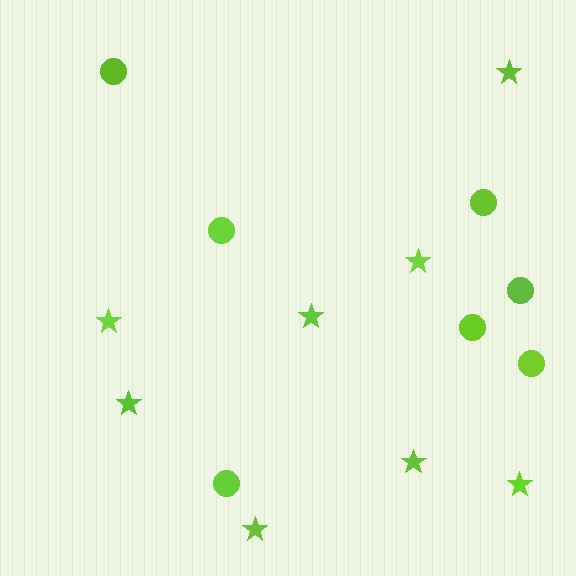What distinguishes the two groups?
There are 2 groups: one group of stars (8) and one group of circles (7).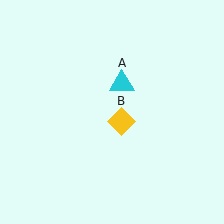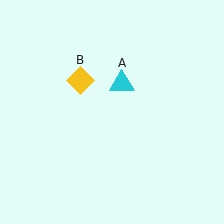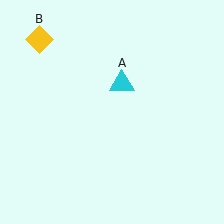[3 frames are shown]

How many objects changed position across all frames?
1 object changed position: yellow diamond (object B).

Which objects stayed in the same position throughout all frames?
Cyan triangle (object A) remained stationary.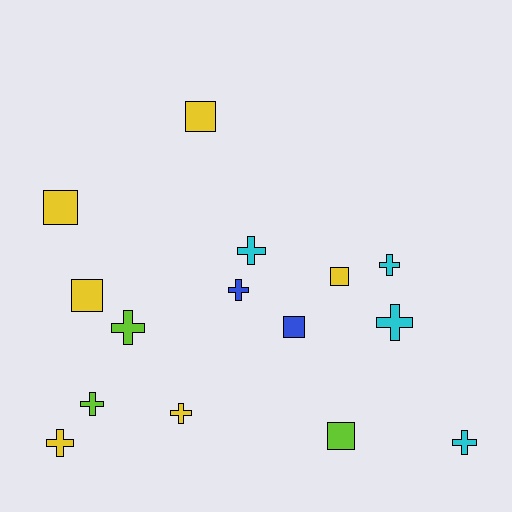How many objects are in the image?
There are 15 objects.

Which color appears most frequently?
Yellow, with 6 objects.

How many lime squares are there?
There is 1 lime square.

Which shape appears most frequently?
Cross, with 9 objects.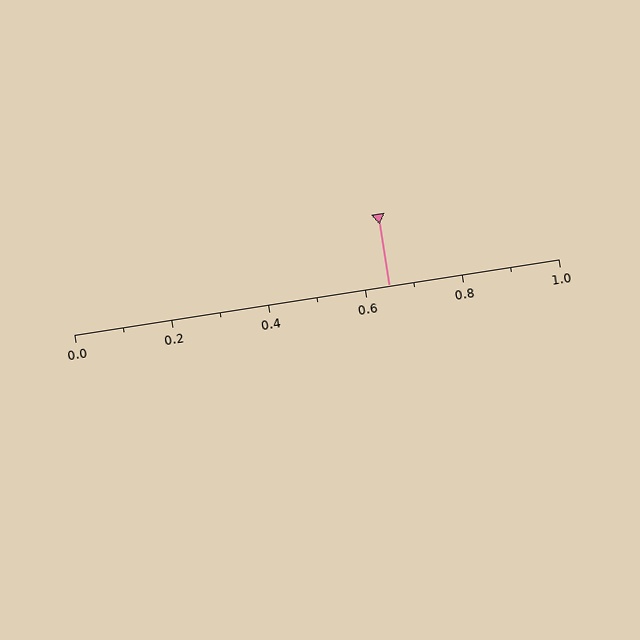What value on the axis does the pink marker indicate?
The marker indicates approximately 0.65.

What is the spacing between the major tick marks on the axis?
The major ticks are spaced 0.2 apart.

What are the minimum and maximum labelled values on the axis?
The axis runs from 0.0 to 1.0.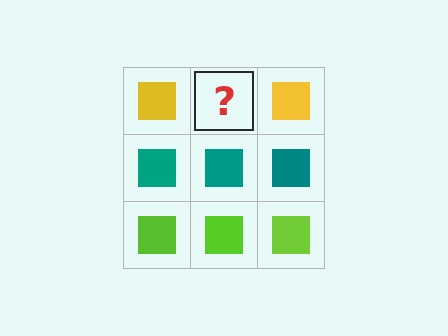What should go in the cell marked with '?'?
The missing cell should contain a yellow square.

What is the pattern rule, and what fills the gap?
The rule is that each row has a consistent color. The gap should be filled with a yellow square.